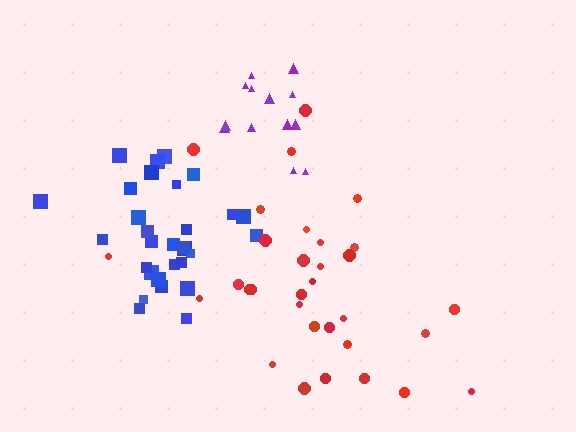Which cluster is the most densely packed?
Purple.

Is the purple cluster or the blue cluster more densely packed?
Purple.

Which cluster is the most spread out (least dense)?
Red.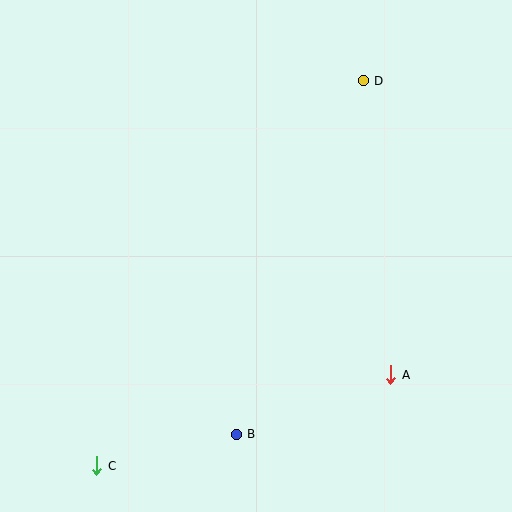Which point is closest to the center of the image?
Point B at (236, 434) is closest to the center.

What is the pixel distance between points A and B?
The distance between A and B is 165 pixels.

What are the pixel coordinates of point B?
Point B is at (236, 434).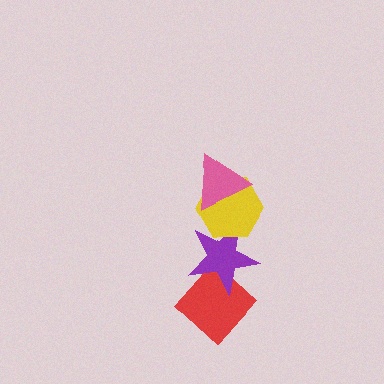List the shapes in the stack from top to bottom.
From top to bottom: the pink triangle, the yellow hexagon, the purple star, the red diamond.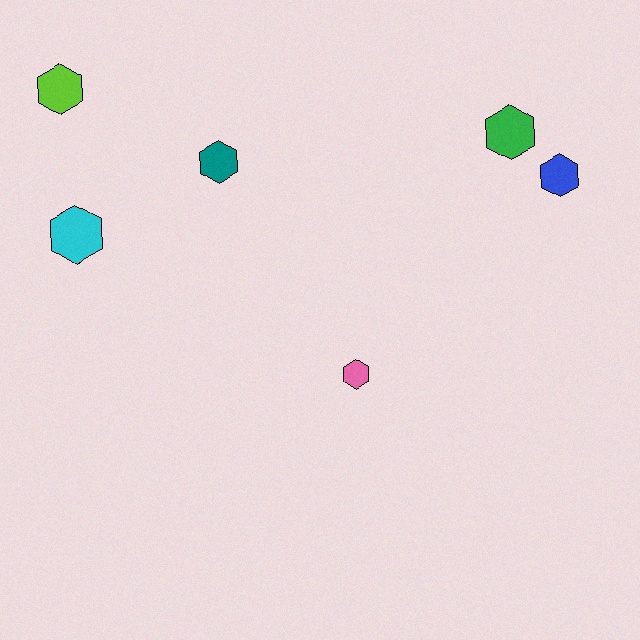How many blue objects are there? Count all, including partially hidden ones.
There is 1 blue object.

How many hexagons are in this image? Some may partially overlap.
There are 6 hexagons.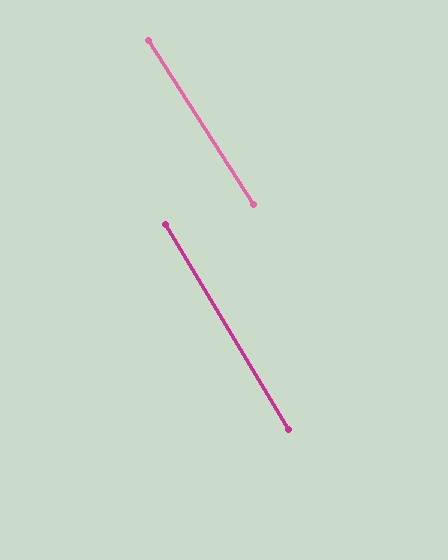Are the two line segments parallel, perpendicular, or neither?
Parallel — their directions differ by only 1.7°.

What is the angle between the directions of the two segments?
Approximately 2 degrees.